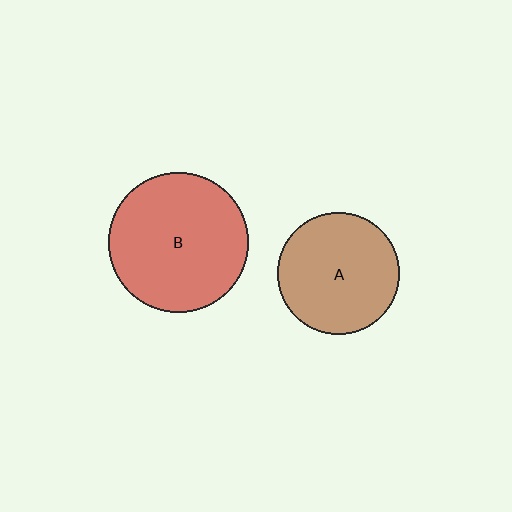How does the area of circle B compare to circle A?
Approximately 1.3 times.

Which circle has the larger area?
Circle B (red).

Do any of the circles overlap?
No, none of the circles overlap.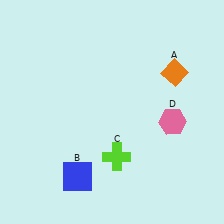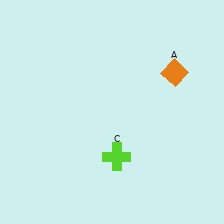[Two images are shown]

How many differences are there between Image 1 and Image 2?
There are 2 differences between the two images.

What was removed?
The pink hexagon (D), the blue square (B) were removed in Image 2.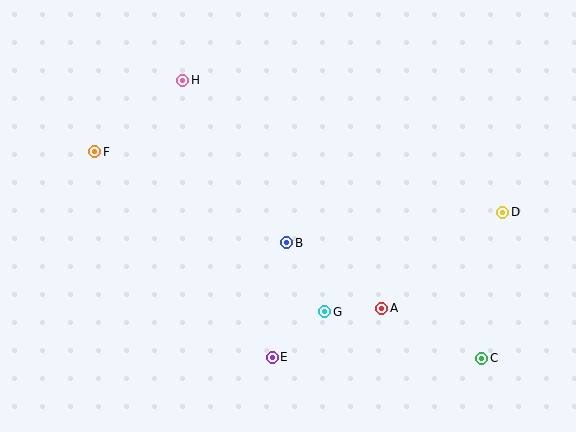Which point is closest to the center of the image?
Point B at (287, 243) is closest to the center.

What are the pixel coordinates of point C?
Point C is at (482, 358).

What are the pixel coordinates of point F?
Point F is at (95, 152).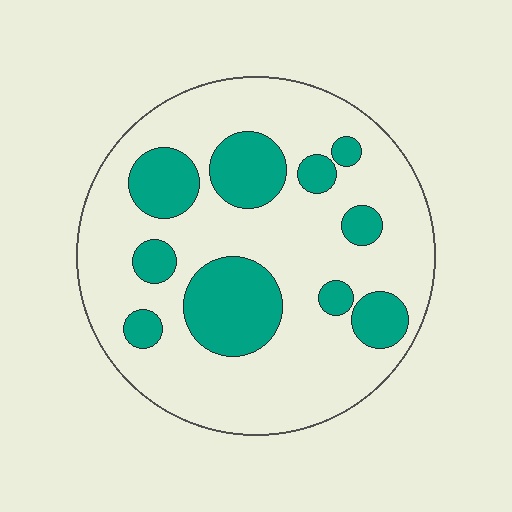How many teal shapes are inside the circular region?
10.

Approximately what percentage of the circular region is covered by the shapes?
Approximately 25%.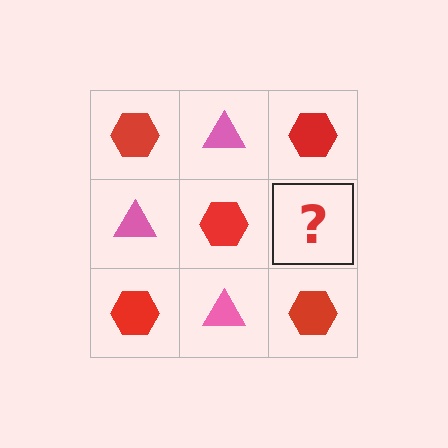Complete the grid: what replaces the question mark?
The question mark should be replaced with a pink triangle.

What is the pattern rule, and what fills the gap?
The rule is that it alternates red hexagon and pink triangle in a checkerboard pattern. The gap should be filled with a pink triangle.